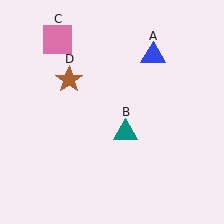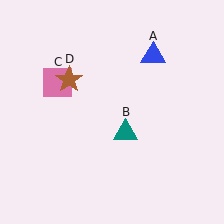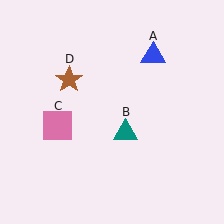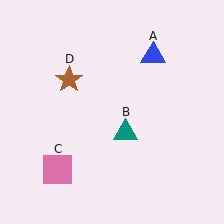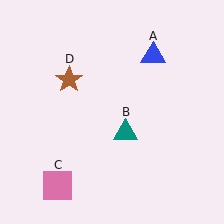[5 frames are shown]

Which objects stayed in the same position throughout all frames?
Blue triangle (object A) and teal triangle (object B) and brown star (object D) remained stationary.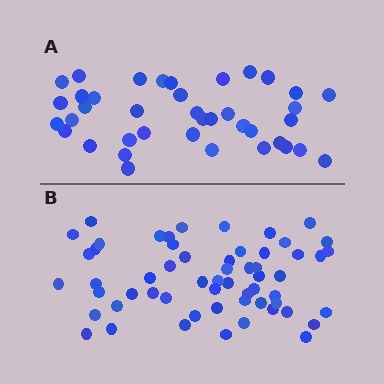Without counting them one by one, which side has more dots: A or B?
Region B (the bottom region) has more dots.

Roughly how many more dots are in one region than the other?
Region B has approximately 20 more dots than region A.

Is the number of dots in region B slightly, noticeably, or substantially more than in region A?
Region B has substantially more. The ratio is roughly 1.5 to 1.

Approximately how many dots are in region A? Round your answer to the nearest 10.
About 40 dots. (The exact count is 39, which rounds to 40.)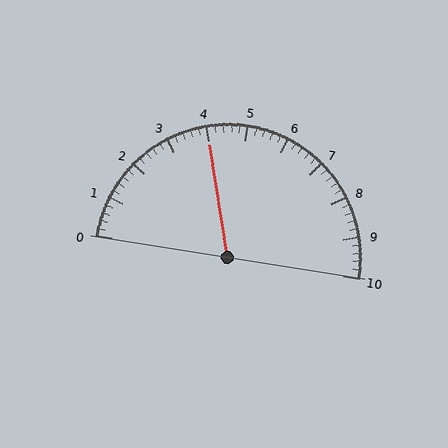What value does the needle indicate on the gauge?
The needle indicates approximately 4.0.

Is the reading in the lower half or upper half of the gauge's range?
The reading is in the lower half of the range (0 to 10).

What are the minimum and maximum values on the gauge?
The gauge ranges from 0 to 10.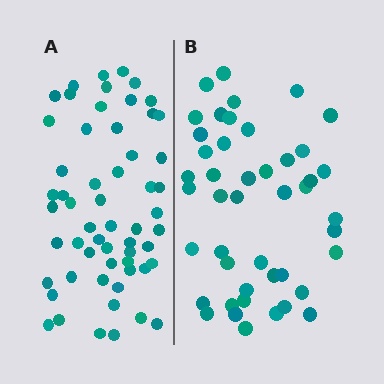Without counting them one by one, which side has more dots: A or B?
Region A (the left region) has more dots.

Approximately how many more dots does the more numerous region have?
Region A has roughly 12 or so more dots than region B.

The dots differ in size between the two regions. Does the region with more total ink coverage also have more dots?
No. Region B has more total ink coverage because its dots are larger, but region A actually contains more individual dots. Total area can be misleading — the number of items is what matters here.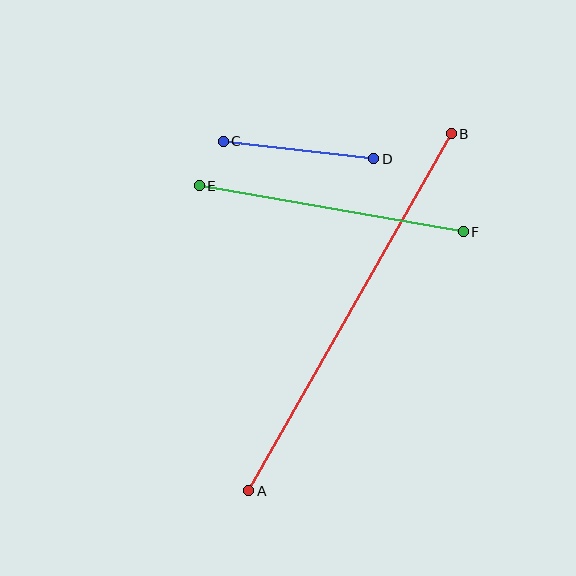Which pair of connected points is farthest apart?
Points A and B are farthest apart.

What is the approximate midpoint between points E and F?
The midpoint is at approximately (331, 209) pixels.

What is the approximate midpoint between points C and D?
The midpoint is at approximately (299, 150) pixels.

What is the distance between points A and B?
The distance is approximately 410 pixels.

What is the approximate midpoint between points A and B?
The midpoint is at approximately (350, 312) pixels.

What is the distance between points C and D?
The distance is approximately 151 pixels.